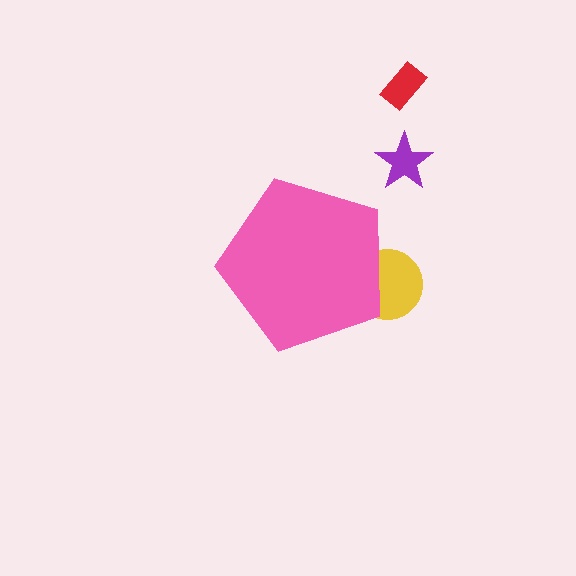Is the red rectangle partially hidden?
No, the red rectangle is fully visible.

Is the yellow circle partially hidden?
Yes, the yellow circle is partially hidden behind the pink pentagon.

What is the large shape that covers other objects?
A pink pentagon.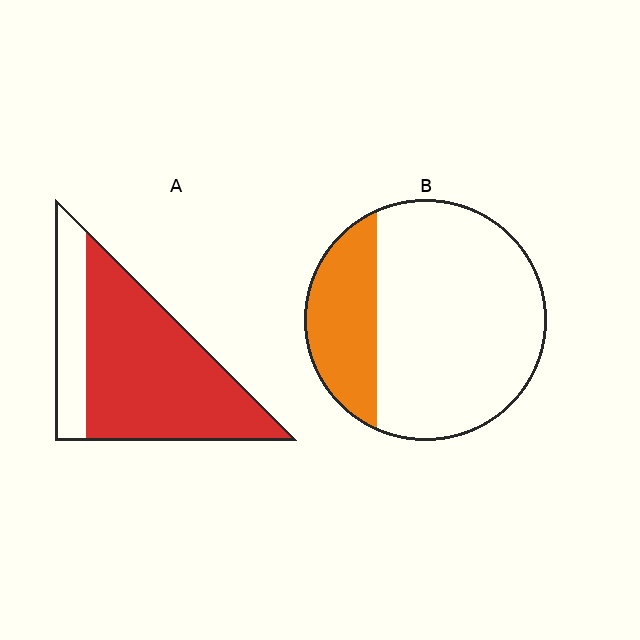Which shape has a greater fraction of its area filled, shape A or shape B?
Shape A.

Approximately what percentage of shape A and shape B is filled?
A is approximately 75% and B is approximately 25%.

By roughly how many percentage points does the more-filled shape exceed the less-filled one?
By roughly 50 percentage points (A over B).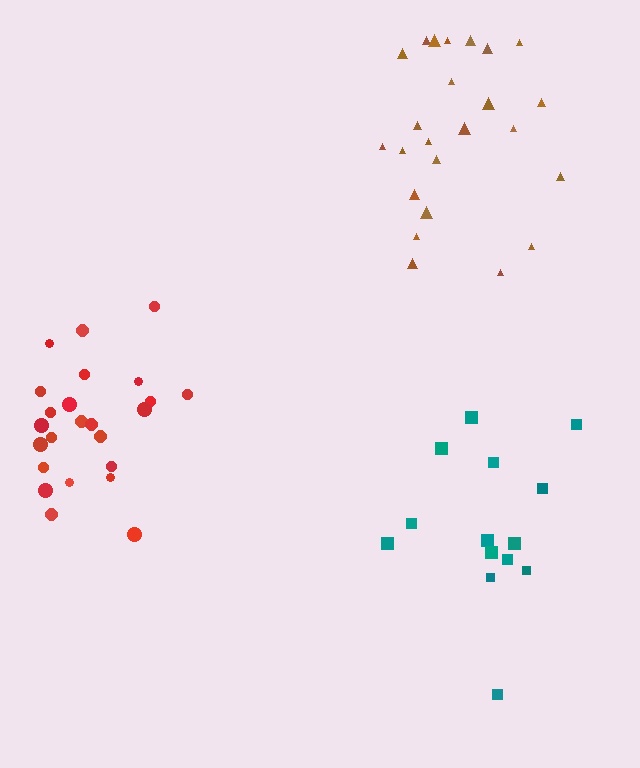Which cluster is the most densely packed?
Red.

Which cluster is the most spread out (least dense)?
Teal.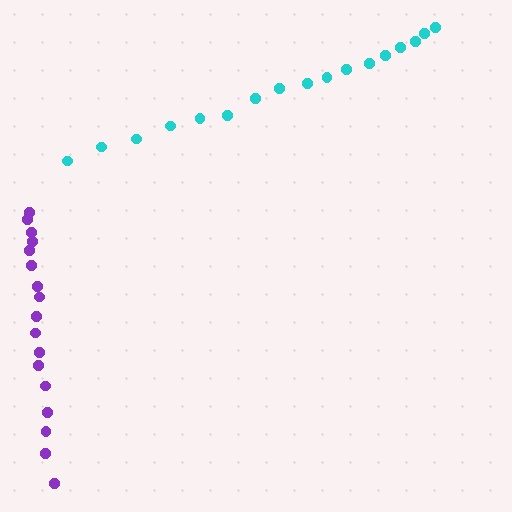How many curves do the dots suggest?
There are 2 distinct paths.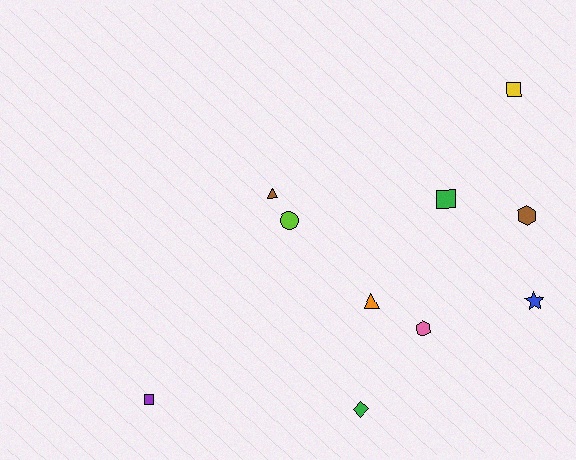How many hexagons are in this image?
There are 2 hexagons.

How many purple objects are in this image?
There is 1 purple object.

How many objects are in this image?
There are 10 objects.